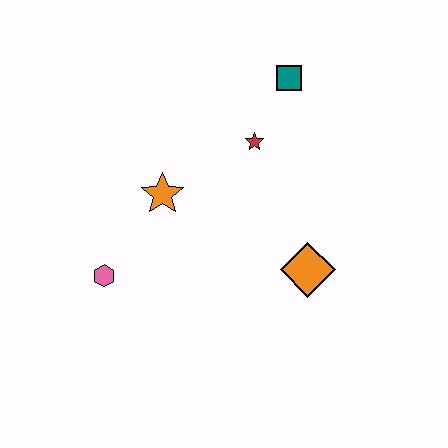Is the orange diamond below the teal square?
Yes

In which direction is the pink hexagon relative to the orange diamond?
The pink hexagon is to the left of the orange diamond.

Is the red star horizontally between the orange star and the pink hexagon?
No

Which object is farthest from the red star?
The pink hexagon is farthest from the red star.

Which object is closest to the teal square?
The red star is closest to the teal square.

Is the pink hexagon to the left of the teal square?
Yes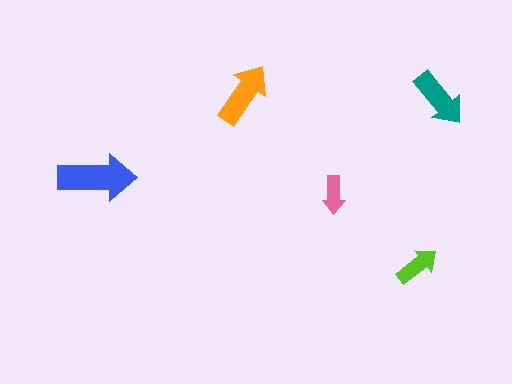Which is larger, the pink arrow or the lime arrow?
The lime one.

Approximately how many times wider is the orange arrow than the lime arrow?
About 1.5 times wider.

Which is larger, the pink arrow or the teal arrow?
The teal one.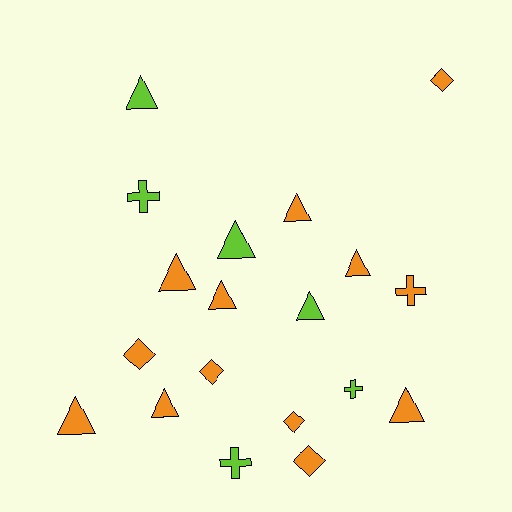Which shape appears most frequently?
Triangle, with 10 objects.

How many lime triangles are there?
There are 3 lime triangles.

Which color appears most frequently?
Orange, with 13 objects.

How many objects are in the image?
There are 19 objects.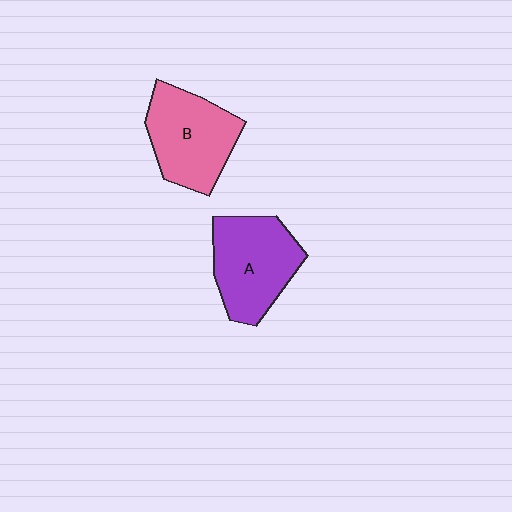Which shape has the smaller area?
Shape B (pink).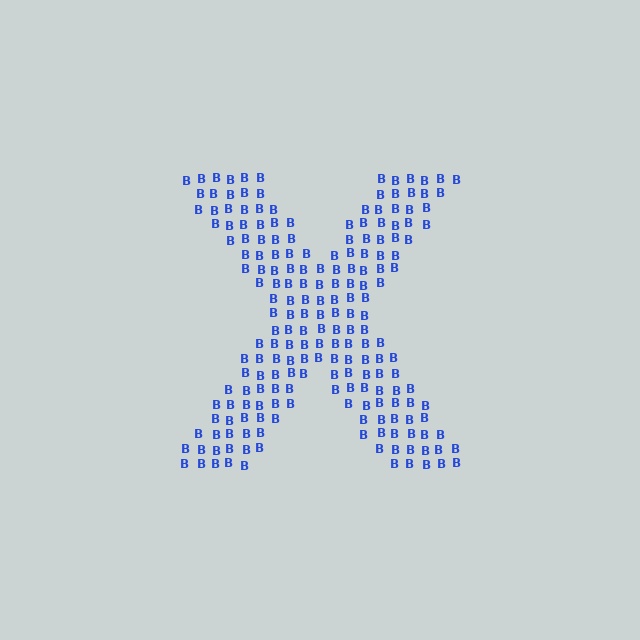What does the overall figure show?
The overall figure shows the letter X.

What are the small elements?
The small elements are letter B's.